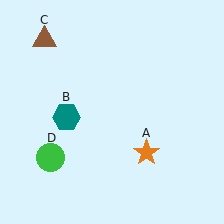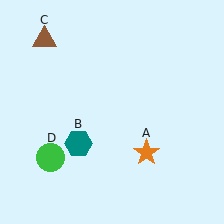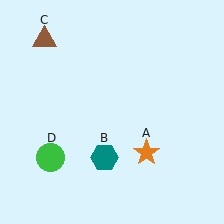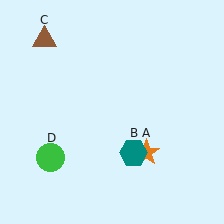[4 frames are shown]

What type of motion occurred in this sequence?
The teal hexagon (object B) rotated counterclockwise around the center of the scene.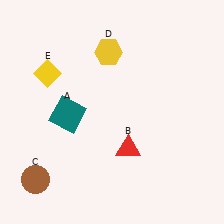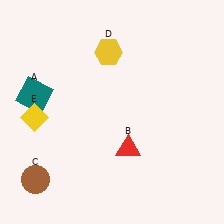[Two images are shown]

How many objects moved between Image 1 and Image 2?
2 objects moved between the two images.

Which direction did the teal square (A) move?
The teal square (A) moved left.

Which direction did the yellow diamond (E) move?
The yellow diamond (E) moved down.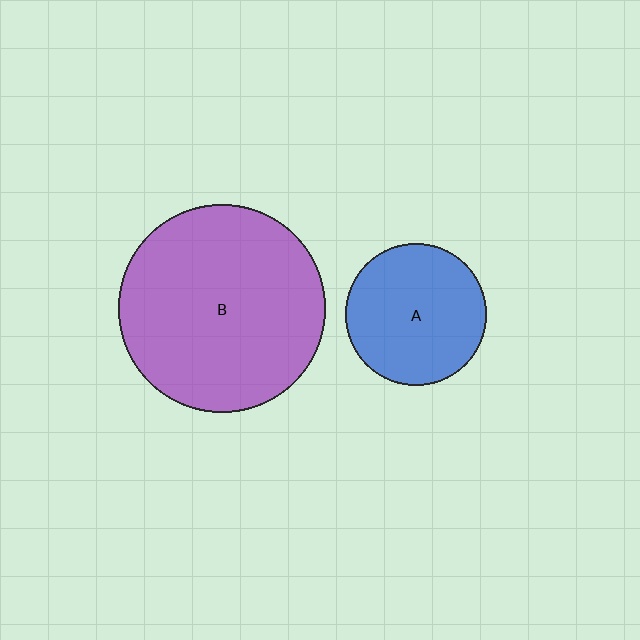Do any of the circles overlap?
No, none of the circles overlap.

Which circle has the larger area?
Circle B (purple).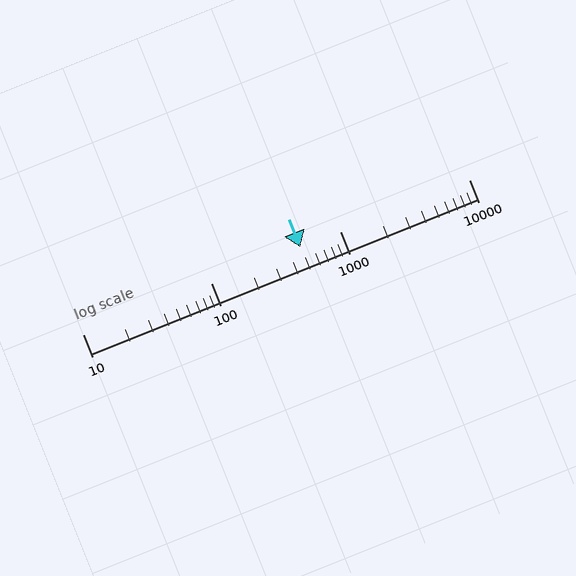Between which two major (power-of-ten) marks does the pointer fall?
The pointer is between 100 and 1000.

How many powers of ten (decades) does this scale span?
The scale spans 3 decades, from 10 to 10000.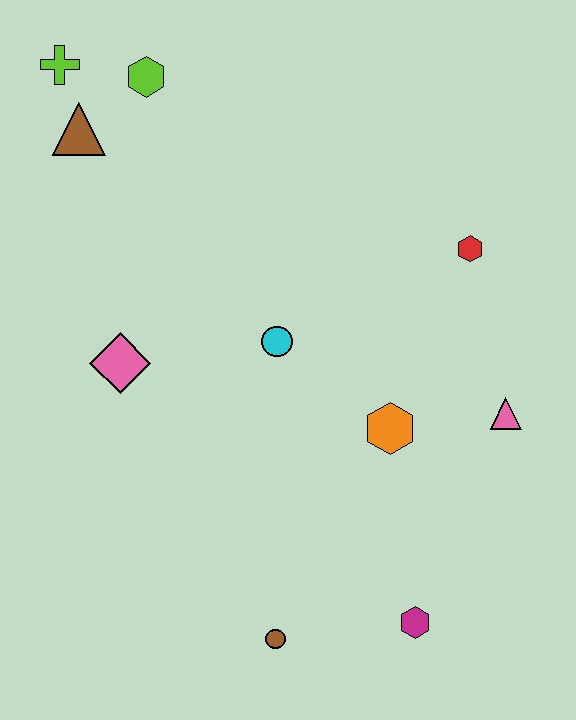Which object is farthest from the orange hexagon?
The lime cross is farthest from the orange hexagon.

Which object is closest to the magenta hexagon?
The brown circle is closest to the magenta hexagon.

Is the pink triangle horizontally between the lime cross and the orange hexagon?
No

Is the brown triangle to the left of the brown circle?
Yes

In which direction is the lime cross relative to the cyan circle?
The lime cross is above the cyan circle.